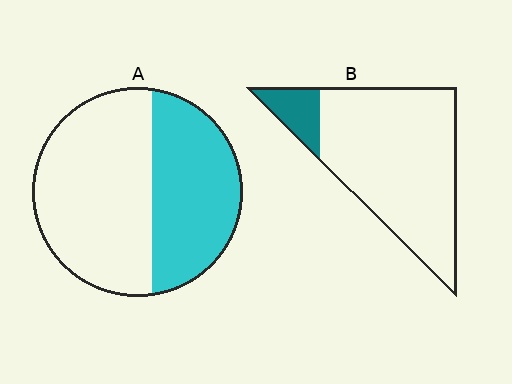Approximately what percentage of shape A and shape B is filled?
A is approximately 40% and B is approximately 10%.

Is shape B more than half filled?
No.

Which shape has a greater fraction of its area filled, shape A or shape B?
Shape A.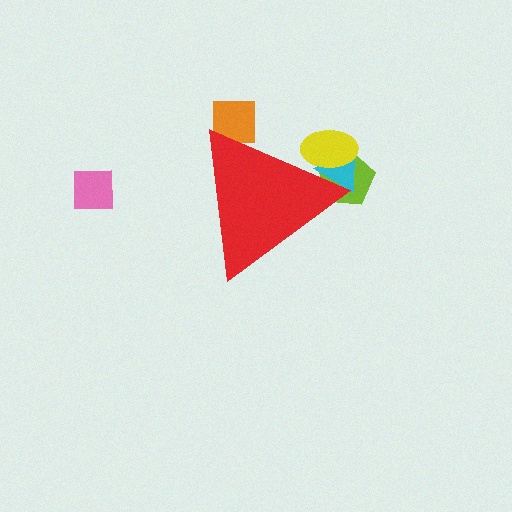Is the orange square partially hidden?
Yes, the orange square is partially hidden behind the red triangle.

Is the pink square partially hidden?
No, the pink square is fully visible.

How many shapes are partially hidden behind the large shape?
4 shapes are partially hidden.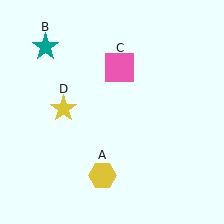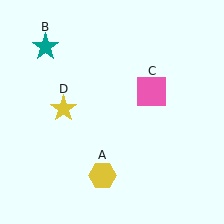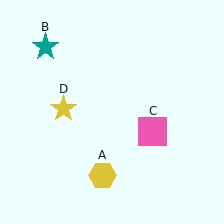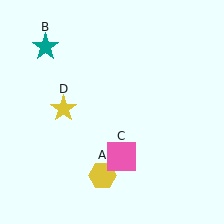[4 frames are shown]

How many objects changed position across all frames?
1 object changed position: pink square (object C).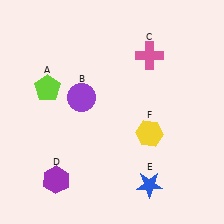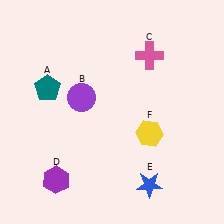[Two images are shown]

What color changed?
The pentagon (A) changed from lime in Image 1 to teal in Image 2.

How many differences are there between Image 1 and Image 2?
There is 1 difference between the two images.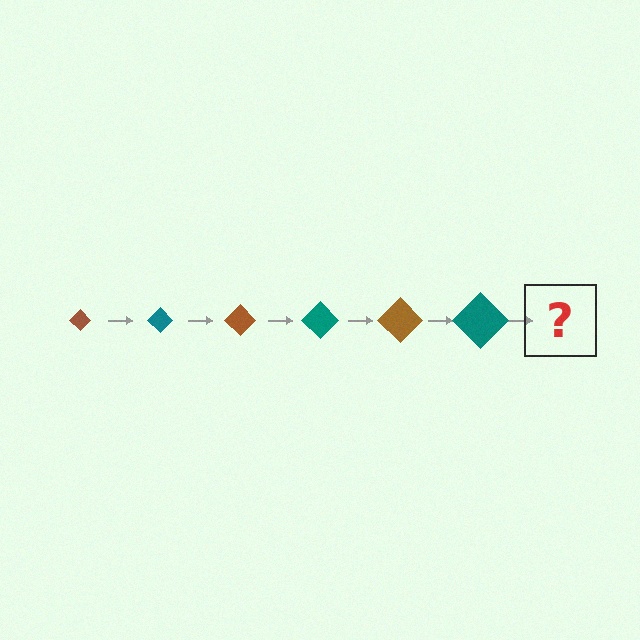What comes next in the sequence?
The next element should be a brown diamond, larger than the previous one.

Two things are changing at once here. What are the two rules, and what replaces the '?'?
The two rules are that the diamond grows larger each step and the color cycles through brown and teal. The '?' should be a brown diamond, larger than the previous one.